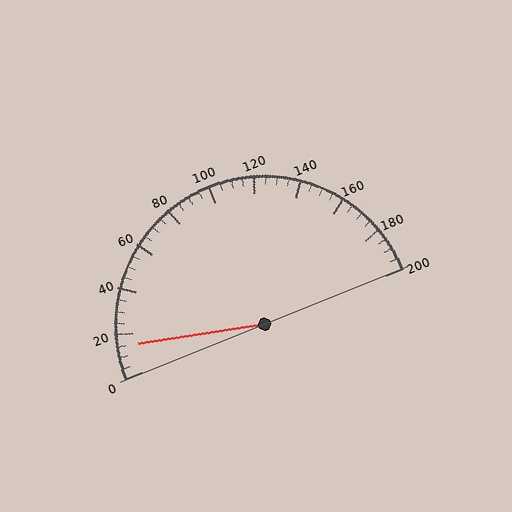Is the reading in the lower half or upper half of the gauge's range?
The reading is in the lower half of the range (0 to 200).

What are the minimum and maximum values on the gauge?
The gauge ranges from 0 to 200.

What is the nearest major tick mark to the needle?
The nearest major tick mark is 20.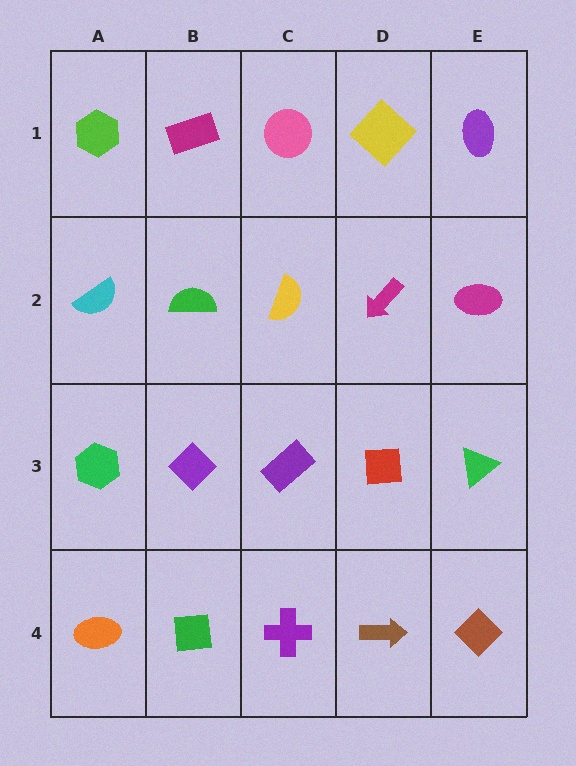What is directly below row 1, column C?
A yellow semicircle.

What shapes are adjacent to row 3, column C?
A yellow semicircle (row 2, column C), a purple cross (row 4, column C), a purple diamond (row 3, column B), a red square (row 3, column D).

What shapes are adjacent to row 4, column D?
A red square (row 3, column D), a purple cross (row 4, column C), a brown diamond (row 4, column E).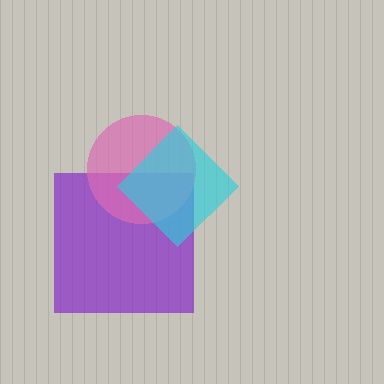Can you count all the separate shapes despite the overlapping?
Yes, there are 3 separate shapes.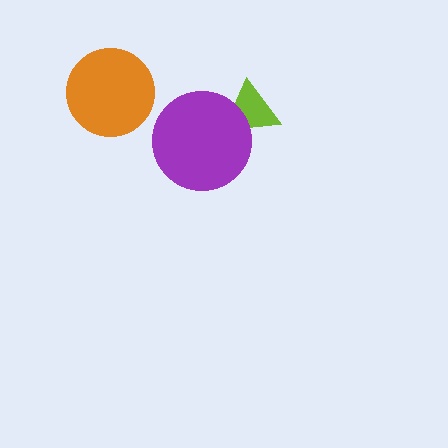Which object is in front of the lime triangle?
The purple circle is in front of the lime triangle.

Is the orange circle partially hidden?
No, no other shape covers it.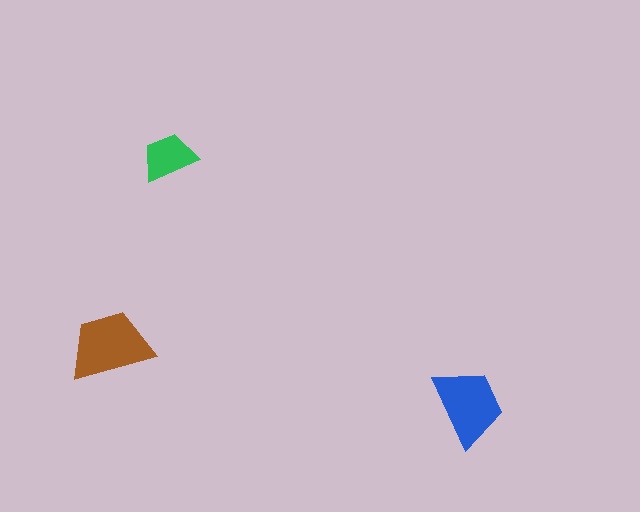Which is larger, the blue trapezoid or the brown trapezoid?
The brown one.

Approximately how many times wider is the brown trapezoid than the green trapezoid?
About 1.5 times wider.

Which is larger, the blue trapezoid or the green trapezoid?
The blue one.